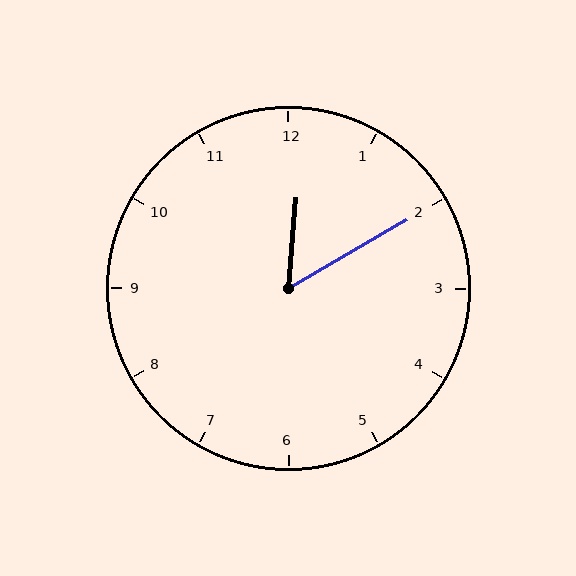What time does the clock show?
12:10.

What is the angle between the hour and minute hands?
Approximately 55 degrees.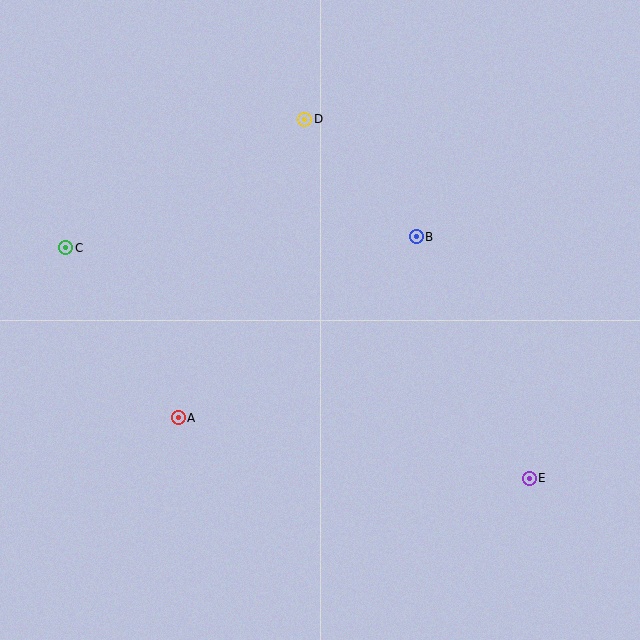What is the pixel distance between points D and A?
The distance between D and A is 324 pixels.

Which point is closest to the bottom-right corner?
Point E is closest to the bottom-right corner.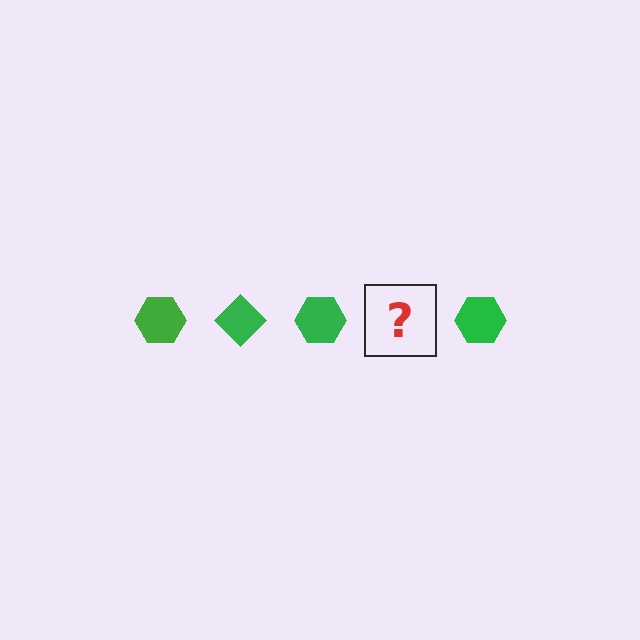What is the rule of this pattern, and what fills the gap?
The rule is that the pattern cycles through hexagon, diamond shapes in green. The gap should be filled with a green diamond.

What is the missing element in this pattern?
The missing element is a green diamond.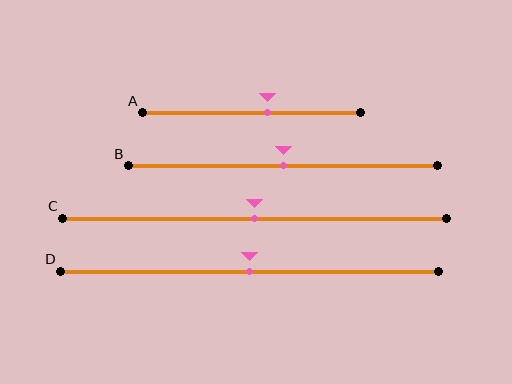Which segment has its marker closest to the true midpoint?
Segment B has its marker closest to the true midpoint.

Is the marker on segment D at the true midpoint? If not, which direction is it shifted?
Yes, the marker on segment D is at the true midpoint.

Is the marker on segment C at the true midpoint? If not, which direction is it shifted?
Yes, the marker on segment C is at the true midpoint.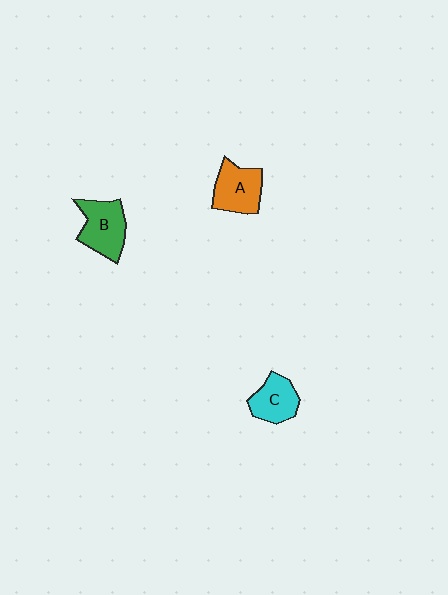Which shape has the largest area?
Shape B (green).